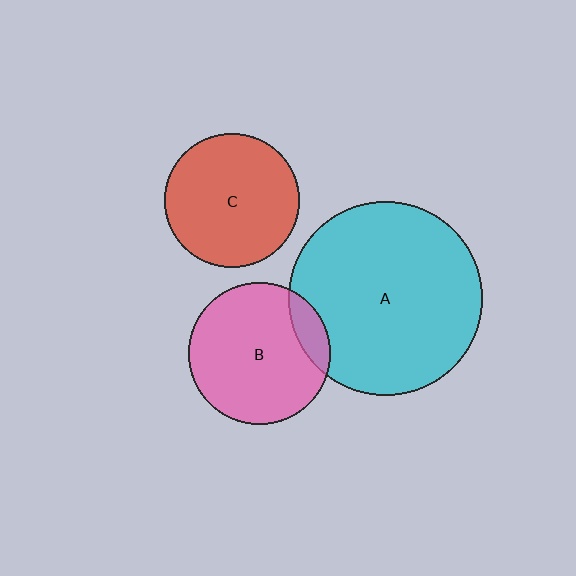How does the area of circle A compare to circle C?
Approximately 2.1 times.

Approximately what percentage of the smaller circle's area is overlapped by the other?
Approximately 10%.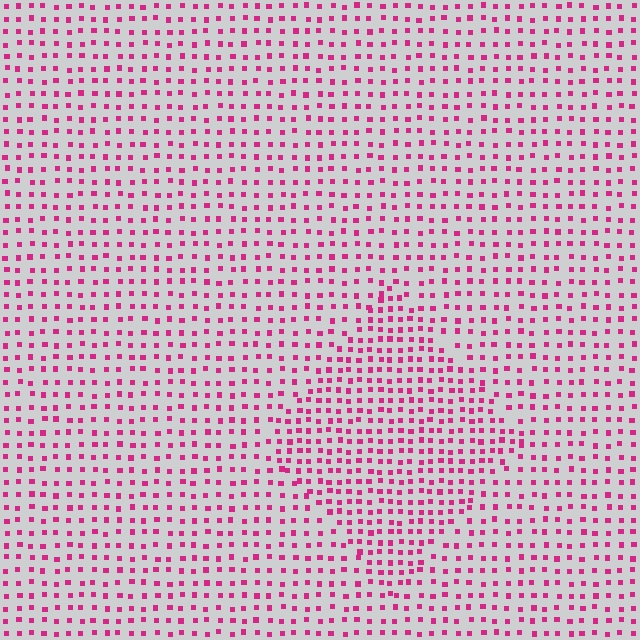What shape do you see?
I see a diamond.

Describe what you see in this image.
The image contains small magenta elements arranged at two different densities. A diamond-shaped region is visible where the elements are more densely packed than the surrounding area.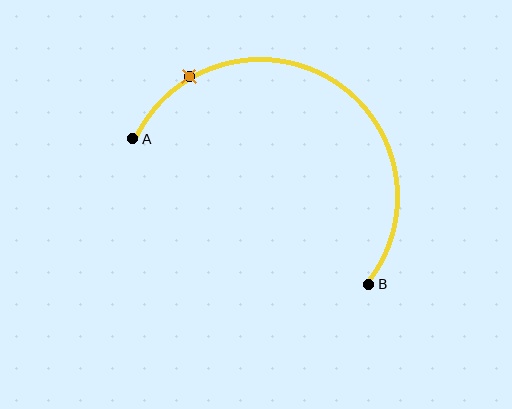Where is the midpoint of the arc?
The arc midpoint is the point on the curve farthest from the straight line joining A and B. It sits above that line.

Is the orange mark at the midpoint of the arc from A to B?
No. The orange mark lies on the arc but is closer to endpoint A. The arc midpoint would be at the point on the curve equidistant along the arc from both A and B.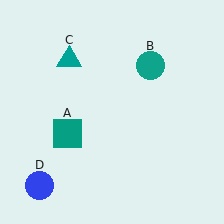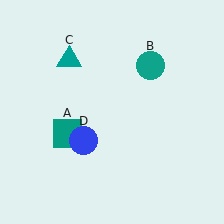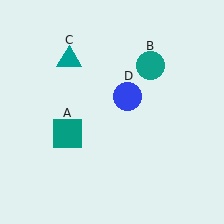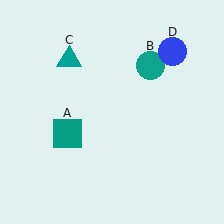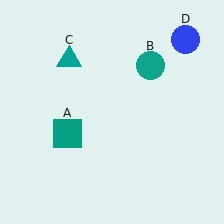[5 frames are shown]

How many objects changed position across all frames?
1 object changed position: blue circle (object D).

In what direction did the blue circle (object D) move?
The blue circle (object D) moved up and to the right.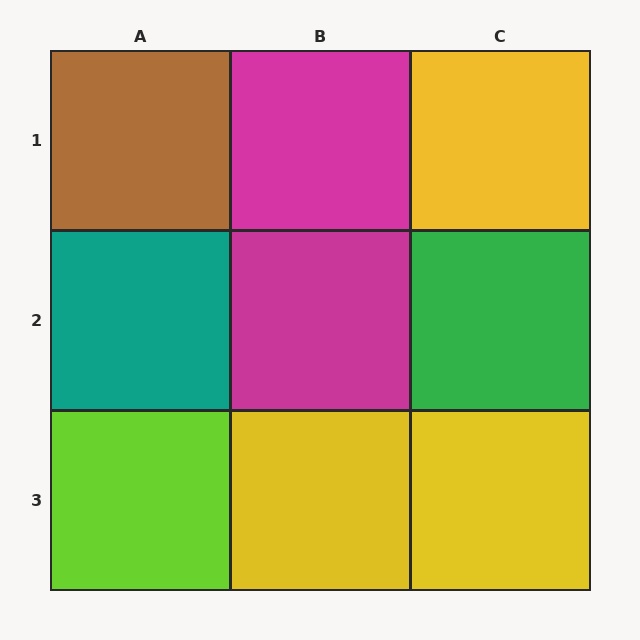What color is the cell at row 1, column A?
Brown.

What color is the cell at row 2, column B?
Magenta.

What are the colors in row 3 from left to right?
Lime, yellow, yellow.